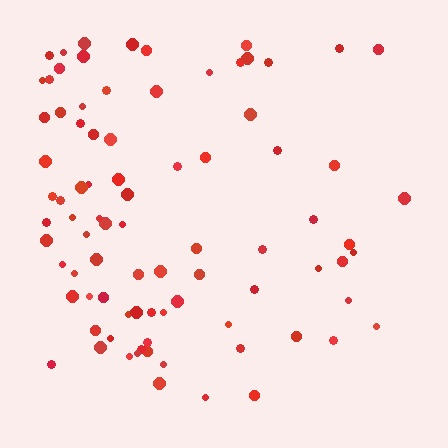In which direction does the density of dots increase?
From right to left, with the left side densest.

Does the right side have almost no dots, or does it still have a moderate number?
Still a moderate number, just noticeably fewer than the left.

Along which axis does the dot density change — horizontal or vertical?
Horizontal.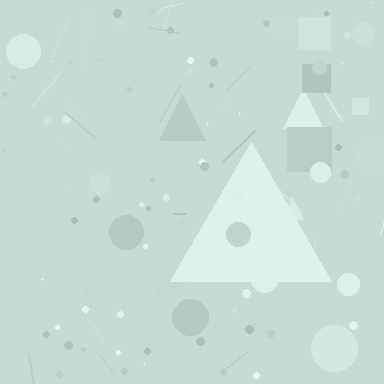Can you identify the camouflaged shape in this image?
The camouflaged shape is a triangle.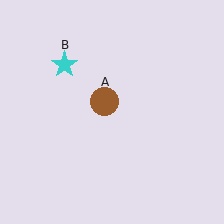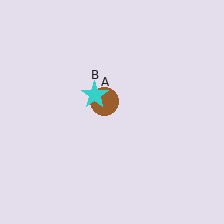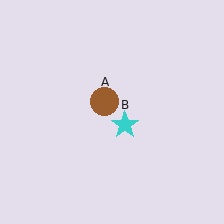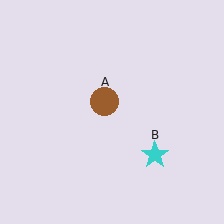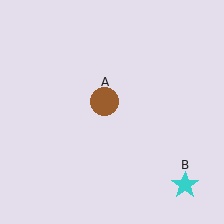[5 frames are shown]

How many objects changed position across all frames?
1 object changed position: cyan star (object B).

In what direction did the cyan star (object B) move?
The cyan star (object B) moved down and to the right.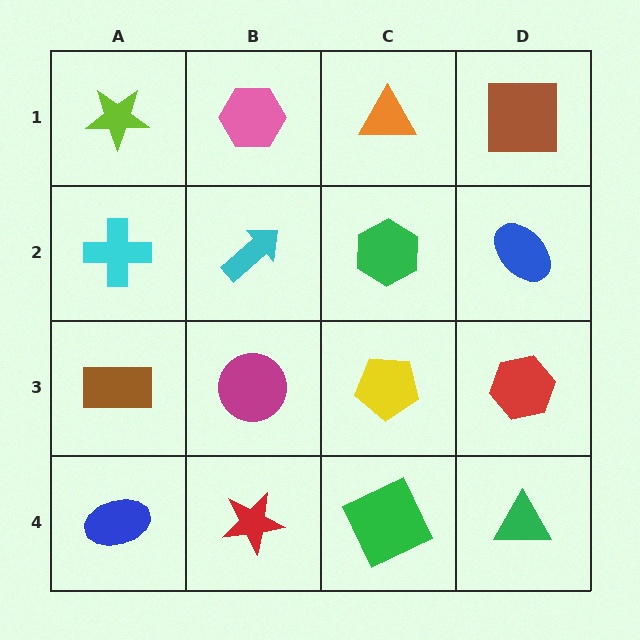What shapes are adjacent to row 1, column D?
A blue ellipse (row 2, column D), an orange triangle (row 1, column C).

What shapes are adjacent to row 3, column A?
A cyan cross (row 2, column A), a blue ellipse (row 4, column A), a magenta circle (row 3, column B).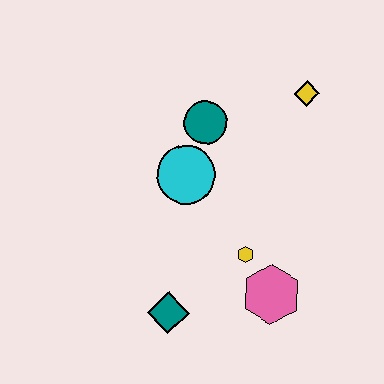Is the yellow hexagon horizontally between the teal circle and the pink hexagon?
Yes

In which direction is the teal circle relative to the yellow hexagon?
The teal circle is above the yellow hexagon.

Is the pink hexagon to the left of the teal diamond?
No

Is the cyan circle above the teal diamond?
Yes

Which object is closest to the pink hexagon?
The yellow hexagon is closest to the pink hexagon.